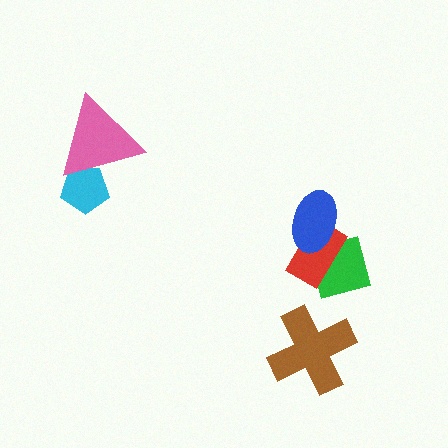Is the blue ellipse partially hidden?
No, no other shape covers it.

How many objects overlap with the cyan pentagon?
1 object overlaps with the cyan pentagon.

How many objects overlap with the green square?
1 object overlaps with the green square.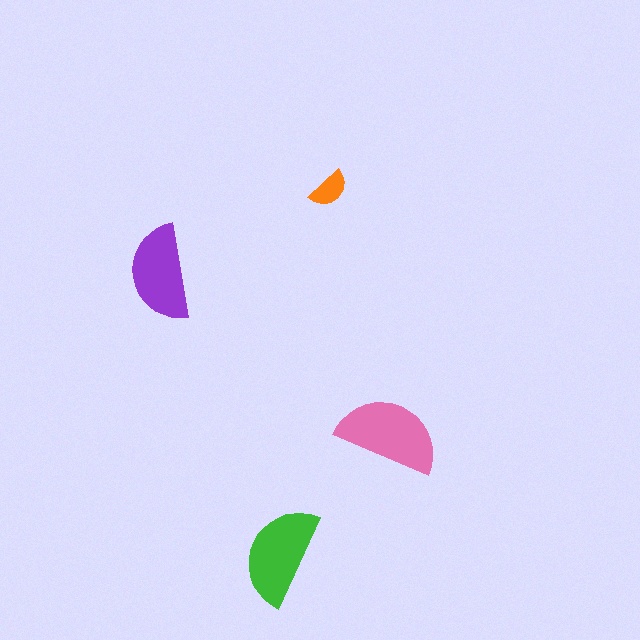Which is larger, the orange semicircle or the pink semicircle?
The pink one.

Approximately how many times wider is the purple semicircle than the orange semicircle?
About 2.5 times wider.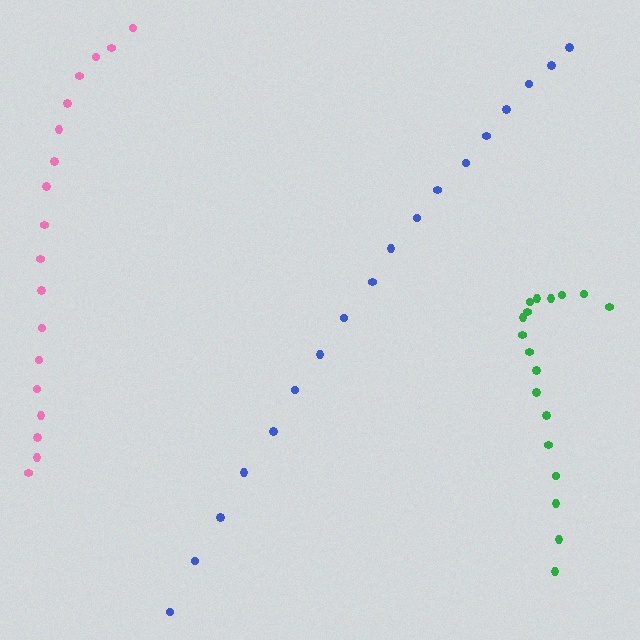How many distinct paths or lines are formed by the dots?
There are 3 distinct paths.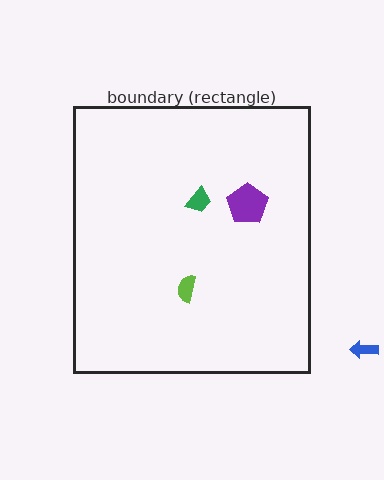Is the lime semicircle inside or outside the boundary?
Inside.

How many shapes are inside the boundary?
3 inside, 1 outside.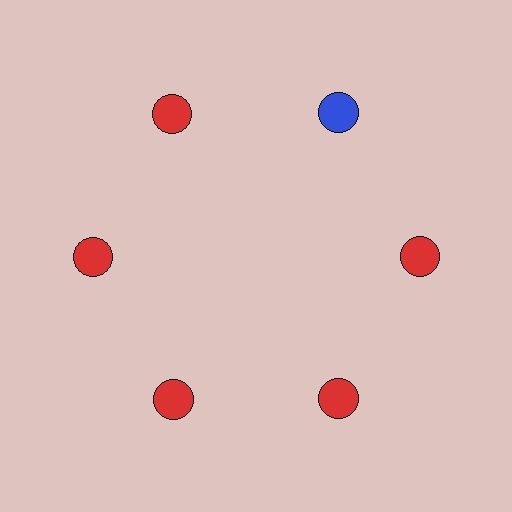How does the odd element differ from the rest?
It has a different color: blue instead of red.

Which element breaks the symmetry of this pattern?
The blue circle at roughly the 1 o'clock position breaks the symmetry. All other shapes are red circles.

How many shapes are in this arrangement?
There are 6 shapes arranged in a ring pattern.